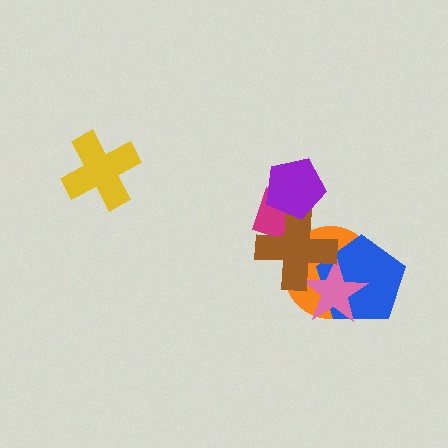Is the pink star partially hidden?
Yes, it is partially covered by another shape.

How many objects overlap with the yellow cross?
0 objects overlap with the yellow cross.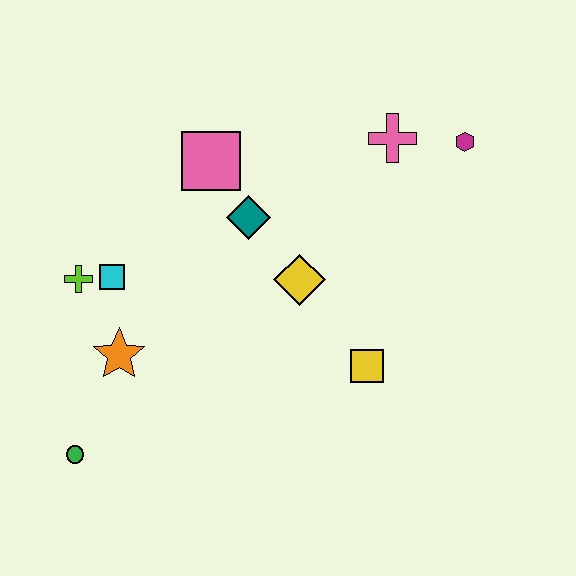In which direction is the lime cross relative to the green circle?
The lime cross is above the green circle.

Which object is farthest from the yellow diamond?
The green circle is farthest from the yellow diamond.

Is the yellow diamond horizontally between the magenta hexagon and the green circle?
Yes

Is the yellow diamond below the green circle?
No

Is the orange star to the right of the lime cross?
Yes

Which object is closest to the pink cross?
The magenta hexagon is closest to the pink cross.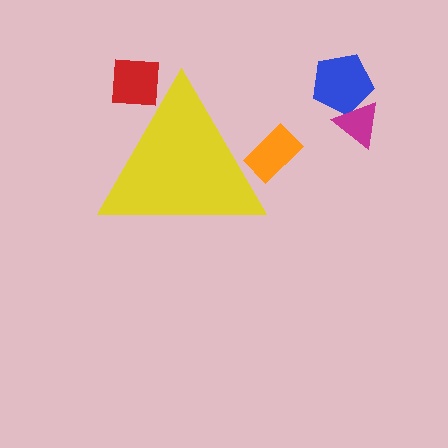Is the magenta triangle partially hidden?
No, the magenta triangle is fully visible.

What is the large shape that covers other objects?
A yellow triangle.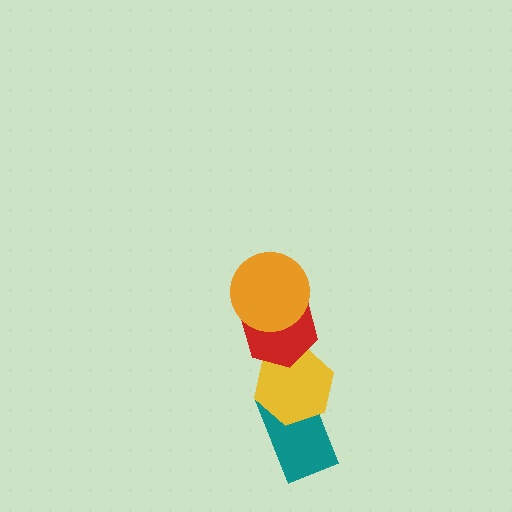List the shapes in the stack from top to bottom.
From top to bottom: the orange circle, the red hexagon, the yellow hexagon, the teal rectangle.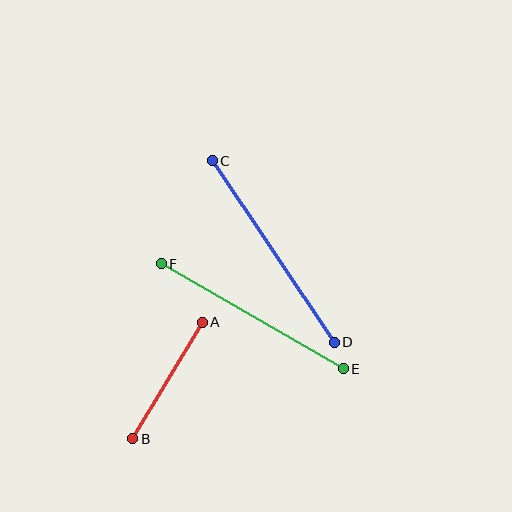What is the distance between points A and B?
The distance is approximately 136 pixels.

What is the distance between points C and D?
The distance is approximately 219 pixels.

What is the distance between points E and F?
The distance is approximately 210 pixels.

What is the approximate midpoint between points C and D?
The midpoint is at approximately (273, 251) pixels.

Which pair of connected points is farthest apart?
Points C and D are farthest apart.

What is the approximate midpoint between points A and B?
The midpoint is at approximately (168, 380) pixels.